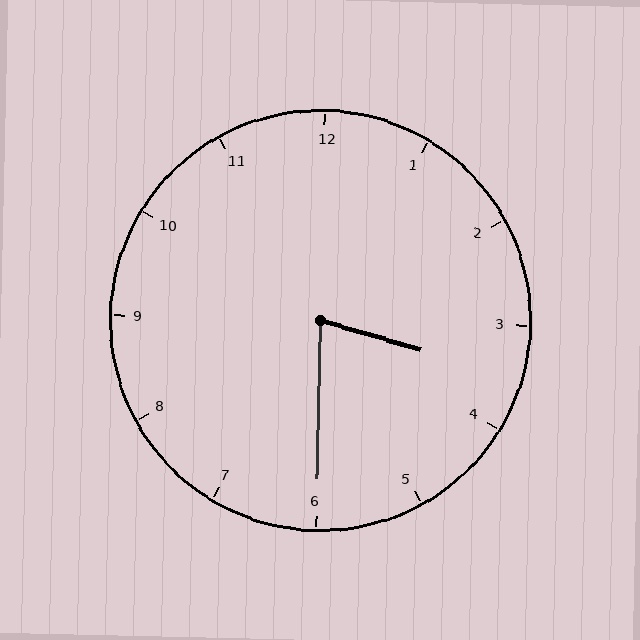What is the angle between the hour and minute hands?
Approximately 75 degrees.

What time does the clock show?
3:30.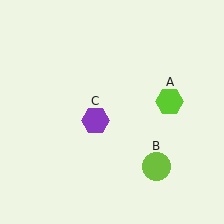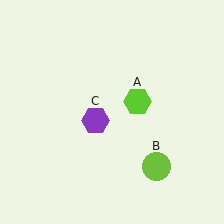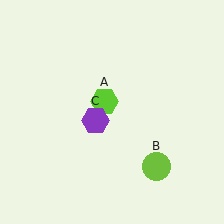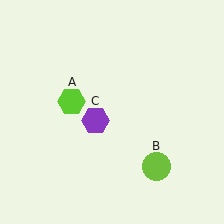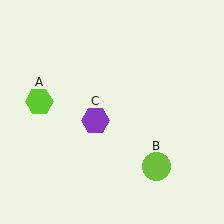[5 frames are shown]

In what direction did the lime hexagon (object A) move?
The lime hexagon (object A) moved left.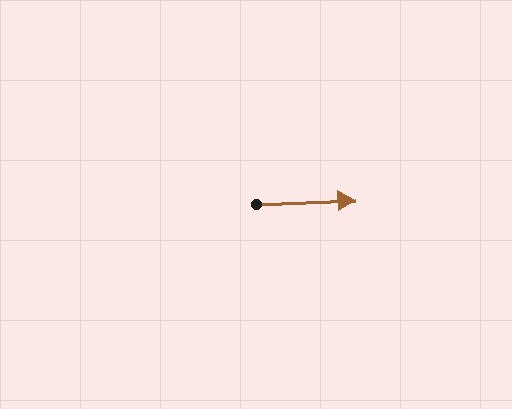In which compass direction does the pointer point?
East.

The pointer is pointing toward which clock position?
Roughly 3 o'clock.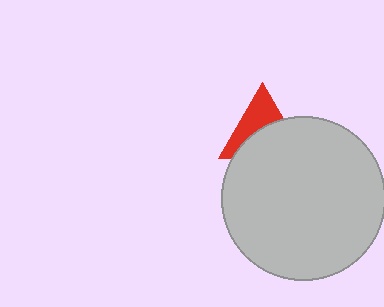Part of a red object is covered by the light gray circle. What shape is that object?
It is a triangle.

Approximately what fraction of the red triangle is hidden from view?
Roughly 54% of the red triangle is hidden behind the light gray circle.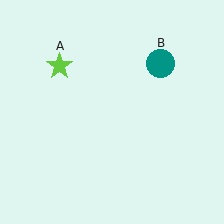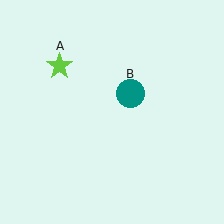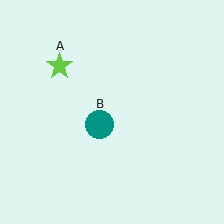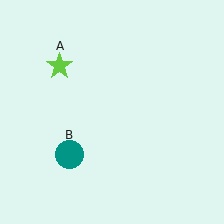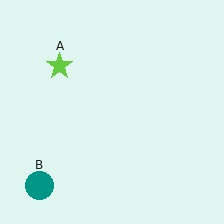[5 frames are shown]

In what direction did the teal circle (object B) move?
The teal circle (object B) moved down and to the left.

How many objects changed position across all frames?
1 object changed position: teal circle (object B).